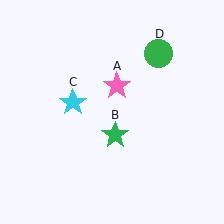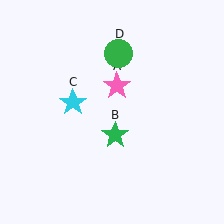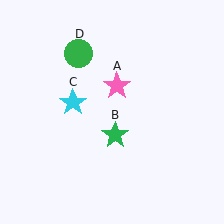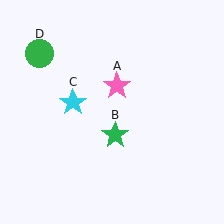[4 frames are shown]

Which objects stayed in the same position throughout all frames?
Pink star (object A) and green star (object B) and cyan star (object C) remained stationary.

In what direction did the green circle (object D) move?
The green circle (object D) moved left.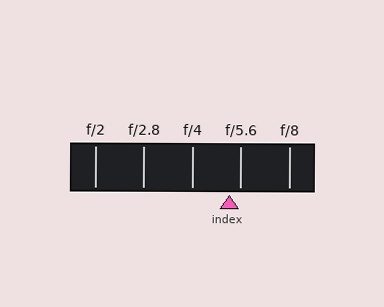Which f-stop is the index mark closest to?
The index mark is closest to f/5.6.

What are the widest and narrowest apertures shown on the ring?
The widest aperture shown is f/2 and the narrowest is f/8.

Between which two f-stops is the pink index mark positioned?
The index mark is between f/4 and f/5.6.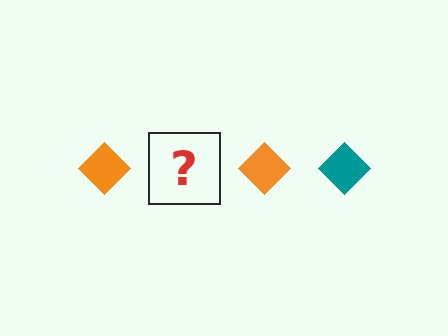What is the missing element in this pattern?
The missing element is a teal diamond.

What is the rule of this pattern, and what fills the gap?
The rule is that the pattern cycles through orange, teal diamonds. The gap should be filled with a teal diamond.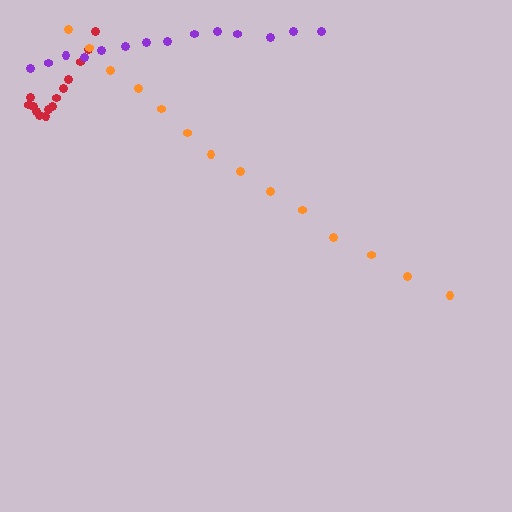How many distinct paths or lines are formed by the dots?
There are 3 distinct paths.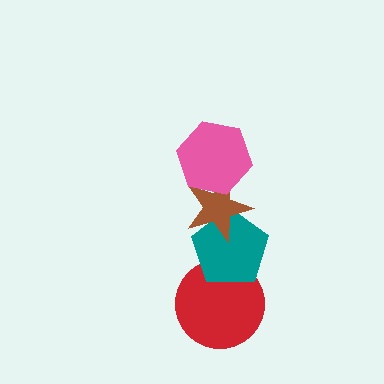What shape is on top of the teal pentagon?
The brown star is on top of the teal pentagon.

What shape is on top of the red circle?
The teal pentagon is on top of the red circle.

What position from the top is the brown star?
The brown star is 2nd from the top.